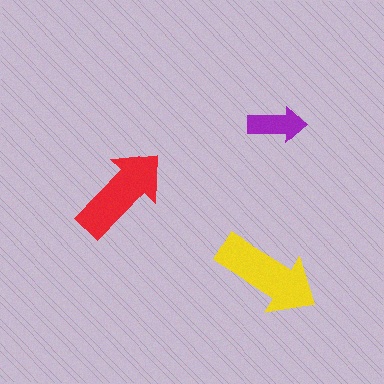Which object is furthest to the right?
The purple arrow is rightmost.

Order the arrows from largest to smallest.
the yellow one, the red one, the purple one.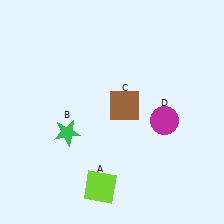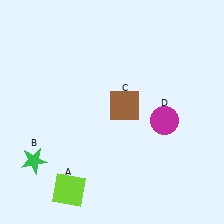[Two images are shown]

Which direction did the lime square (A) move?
The lime square (A) moved left.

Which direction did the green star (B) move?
The green star (B) moved left.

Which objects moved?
The objects that moved are: the lime square (A), the green star (B).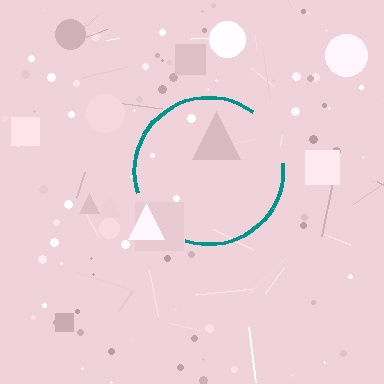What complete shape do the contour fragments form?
The contour fragments form a circle.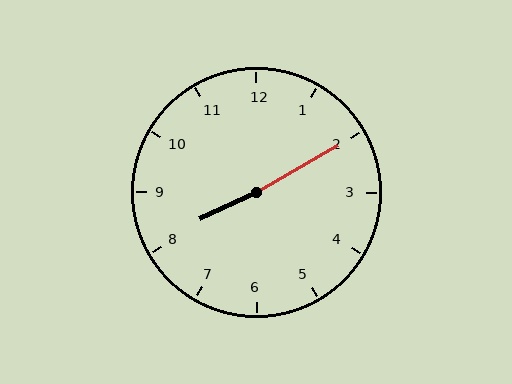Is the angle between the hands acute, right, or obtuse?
It is obtuse.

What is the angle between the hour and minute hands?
Approximately 175 degrees.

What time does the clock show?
8:10.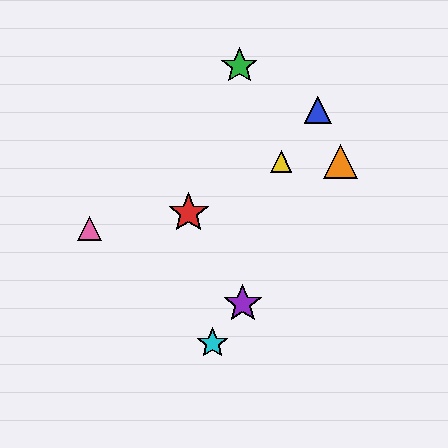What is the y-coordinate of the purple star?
The purple star is at y≈304.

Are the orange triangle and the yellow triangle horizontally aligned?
Yes, both are at y≈162.